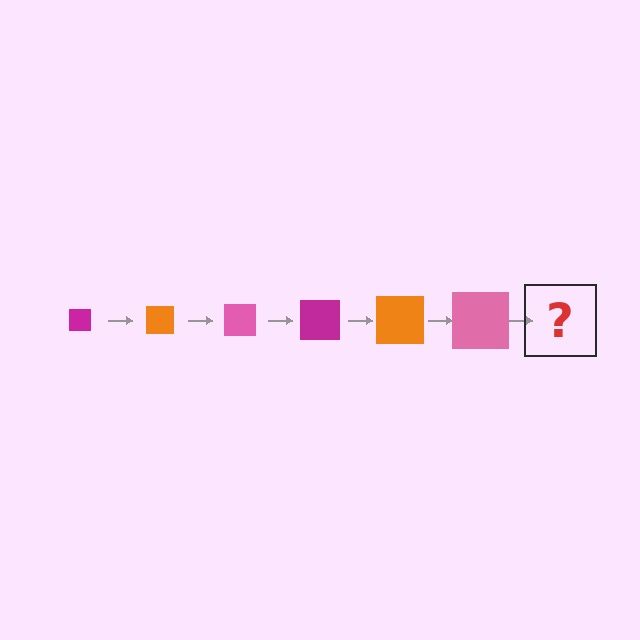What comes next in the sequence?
The next element should be a magenta square, larger than the previous one.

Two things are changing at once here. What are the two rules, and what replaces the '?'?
The two rules are that the square grows larger each step and the color cycles through magenta, orange, and pink. The '?' should be a magenta square, larger than the previous one.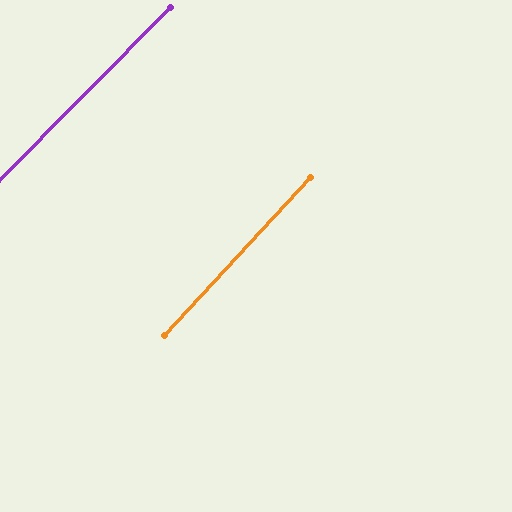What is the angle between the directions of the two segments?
Approximately 2 degrees.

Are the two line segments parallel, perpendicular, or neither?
Parallel — their directions differ by only 2.0°.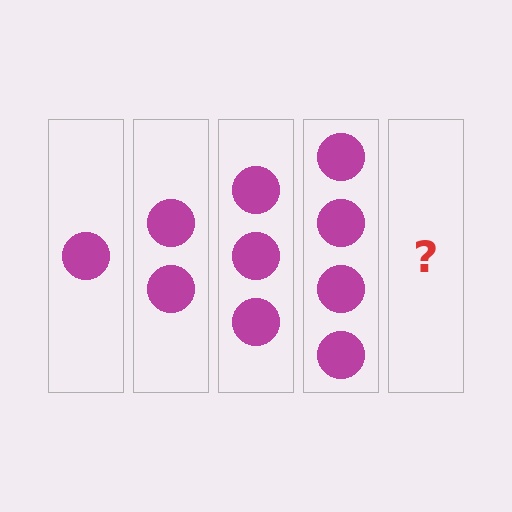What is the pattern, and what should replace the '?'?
The pattern is that each step adds one more circle. The '?' should be 5 circles.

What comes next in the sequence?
The next element should be 5 circles.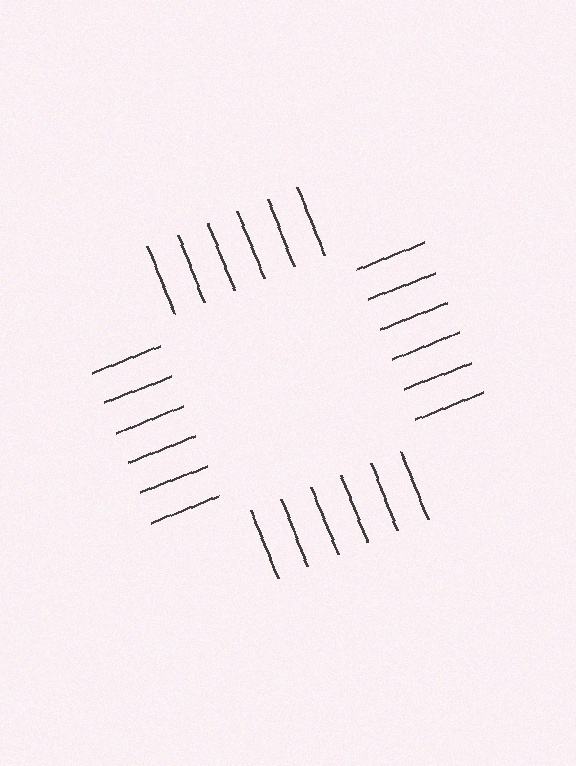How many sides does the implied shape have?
4 sides — the line-ends trace a square.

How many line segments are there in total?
24 — 6 along each of the 4 edges.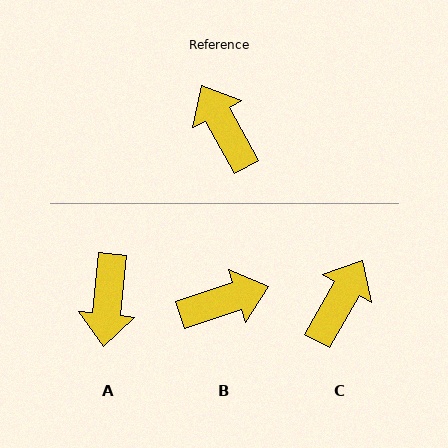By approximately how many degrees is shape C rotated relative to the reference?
Approximately 59 degrees clockwise.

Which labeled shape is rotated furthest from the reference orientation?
A, about 145 degrees away.